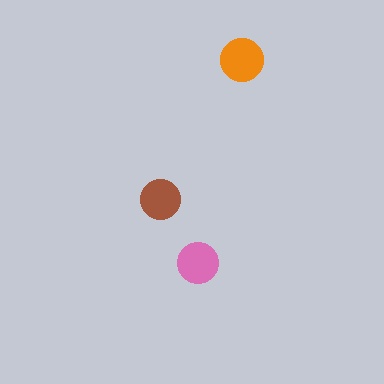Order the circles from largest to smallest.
the orange one, the pink one, the brown one.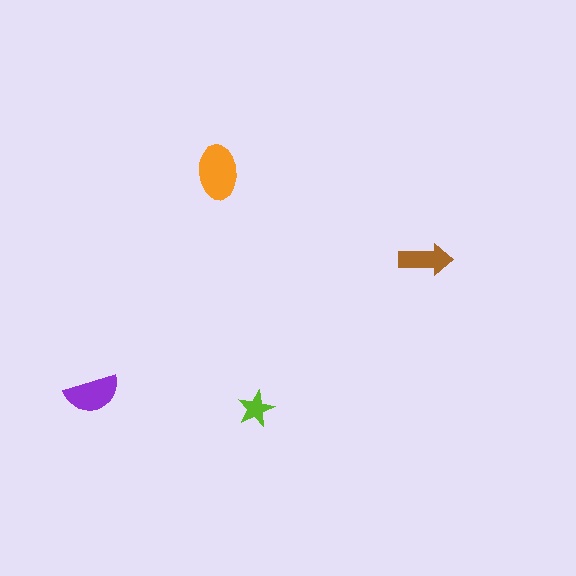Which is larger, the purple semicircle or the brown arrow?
The purple semicircle.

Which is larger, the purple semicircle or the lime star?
The purple semicircle.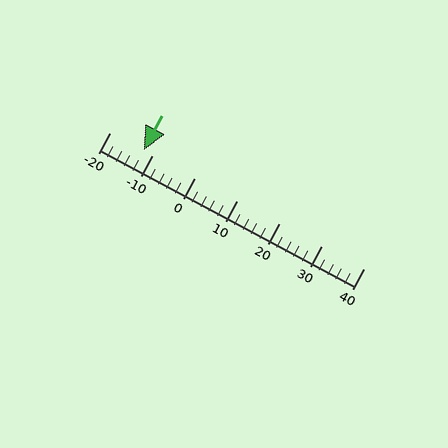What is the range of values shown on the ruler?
The ruler shows values from -20 to 40.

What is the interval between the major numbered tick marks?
The major tick marks are spaced 10 units apart.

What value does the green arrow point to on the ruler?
The green arrow points to approximately -12.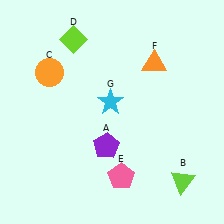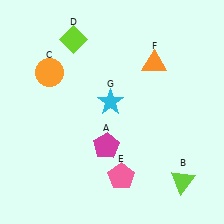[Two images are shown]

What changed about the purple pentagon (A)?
In Image 1, A is purple. In Image 2, it changed to magenta.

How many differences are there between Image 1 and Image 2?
There is 1 difference between the two images.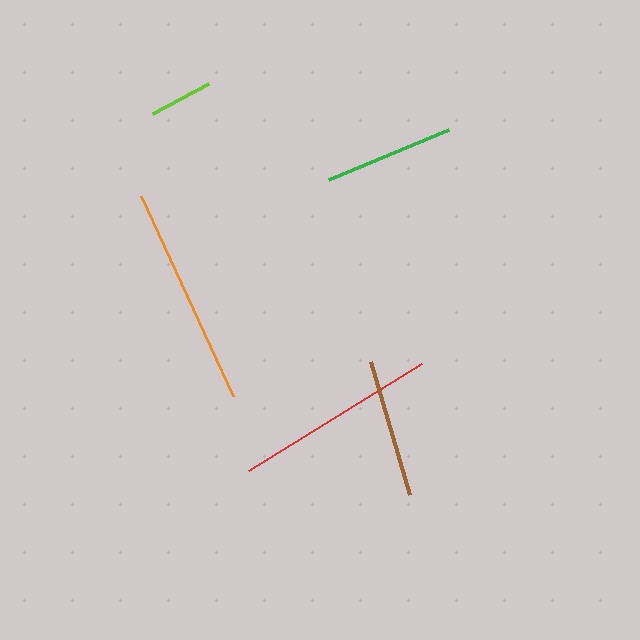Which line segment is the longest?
The orange line is the longest at approximately 221 pixels.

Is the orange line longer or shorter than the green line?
The orange line is longer than the green line.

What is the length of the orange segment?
The orange segment is approximately 221 pixels long.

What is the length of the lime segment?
The lime segment is approximately 64 pixels long.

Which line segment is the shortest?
The lime line is the shortest at approximately 64 pixels.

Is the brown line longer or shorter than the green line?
The brown line is longer than the green line.